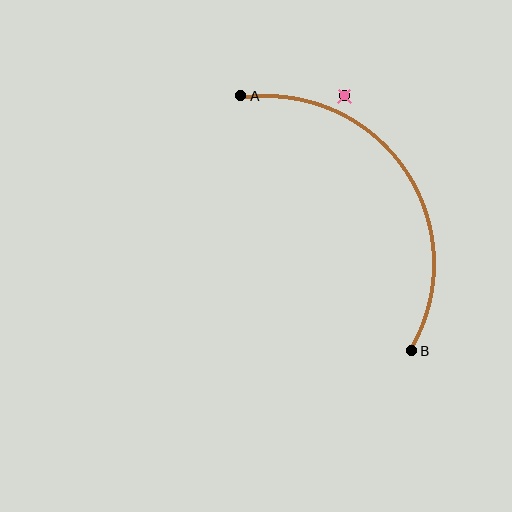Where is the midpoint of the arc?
The arc midpoint is the point on the curve farthest from the straight line joining A and B. It sits above and to the right of that line.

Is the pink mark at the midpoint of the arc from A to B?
No — the pink mark does not lie on the arc at all. It sits slightly outside the curve.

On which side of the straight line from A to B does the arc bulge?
The arc bulges above and to the right of the straight line connecting A and B.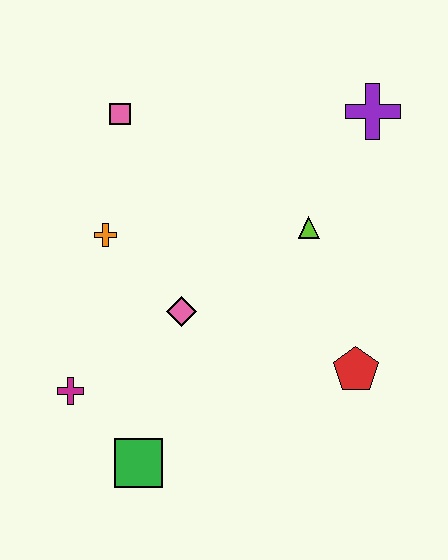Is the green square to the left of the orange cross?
No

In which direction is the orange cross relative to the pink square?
The orange cross is below the pink square.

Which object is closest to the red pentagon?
The lime triangle is closest to the red pentagon.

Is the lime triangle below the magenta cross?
No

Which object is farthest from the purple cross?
The green square is farthest from the purple cross.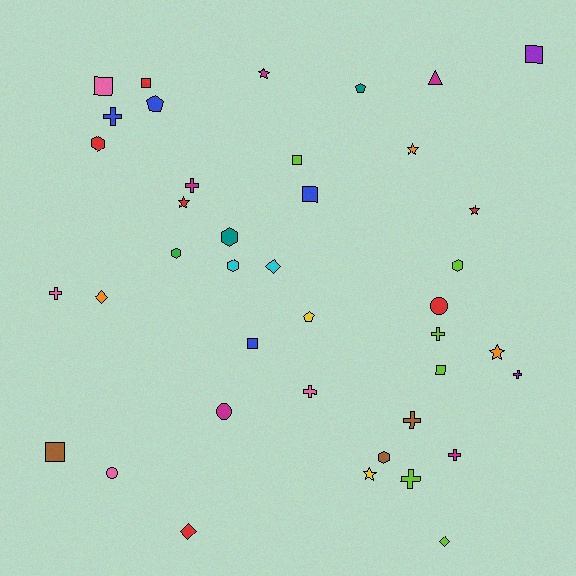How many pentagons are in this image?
There are 3 pentagons.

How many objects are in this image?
There are 40 objects.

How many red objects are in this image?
There are 6 red objects.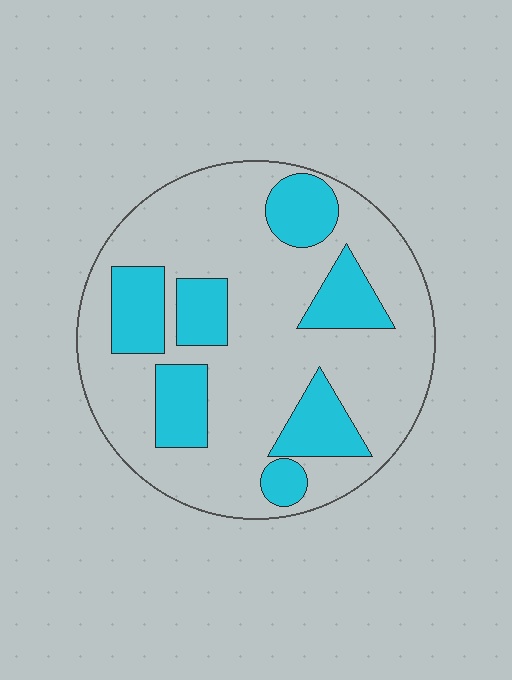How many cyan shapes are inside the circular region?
7.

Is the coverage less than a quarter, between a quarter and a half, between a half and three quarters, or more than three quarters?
Between a quarter and a half.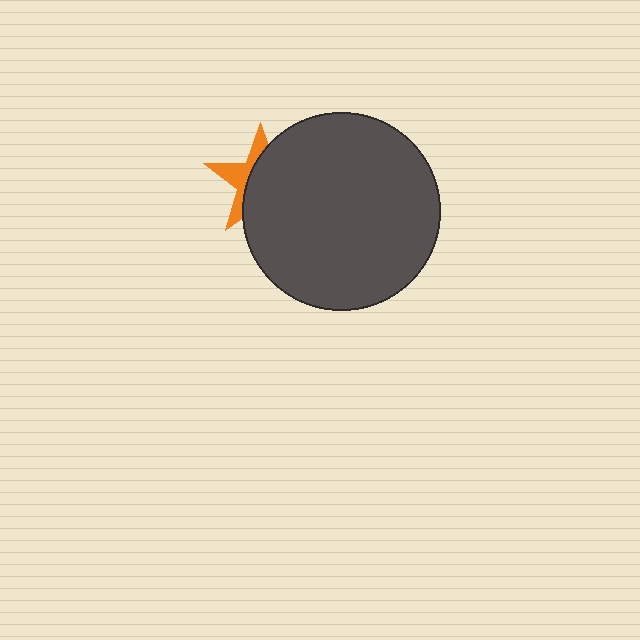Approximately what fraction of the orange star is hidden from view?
Roughly 64% of the orange star is hidden behind the dark gray circle.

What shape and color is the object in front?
The object in front is a dark gray circle.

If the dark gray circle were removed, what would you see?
You would see the complete orange star.